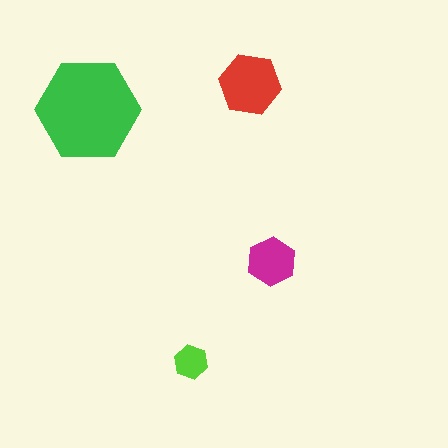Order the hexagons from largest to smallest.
the green one, the red one, the magenta one, the lime one.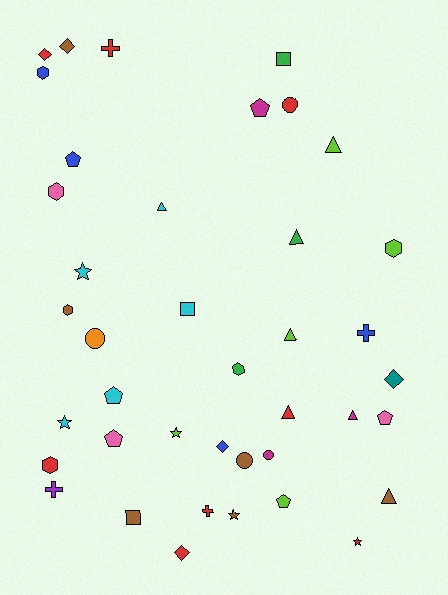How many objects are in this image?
There are 40 objects.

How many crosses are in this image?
There are 4 crosses.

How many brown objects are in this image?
There are 6 brown objects.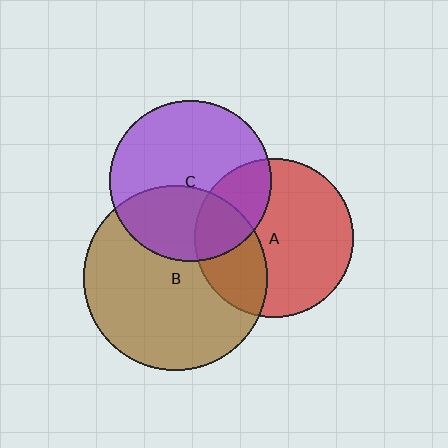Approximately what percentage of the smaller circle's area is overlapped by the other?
Approximately 35%.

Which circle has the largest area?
Circle B (brown).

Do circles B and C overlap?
Yes.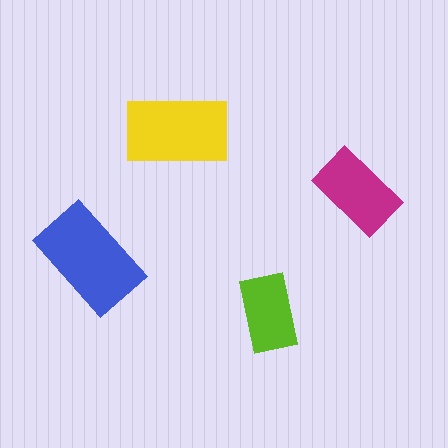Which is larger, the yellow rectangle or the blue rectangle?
The blue one.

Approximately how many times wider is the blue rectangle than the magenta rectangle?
About 1.5 times wider.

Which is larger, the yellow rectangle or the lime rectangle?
The yellow one.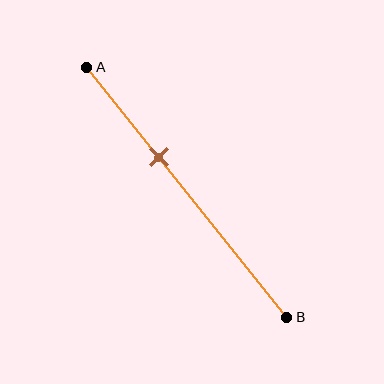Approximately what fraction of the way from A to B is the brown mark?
The brown mark is approximately 35% of the way from A to B.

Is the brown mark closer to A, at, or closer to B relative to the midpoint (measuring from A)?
The brown mark is closer to point A than the midpoint of segment AB.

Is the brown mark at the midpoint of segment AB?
No, the mark is at about 35% from A, not at the 50% midpoint.